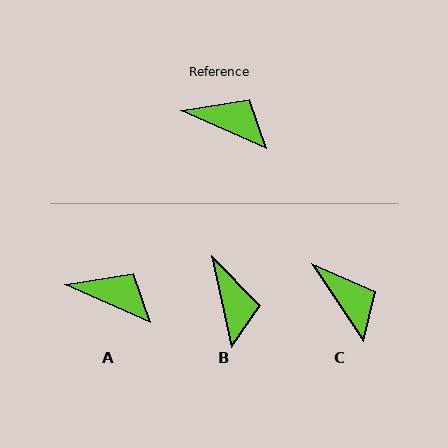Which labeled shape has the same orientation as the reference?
A.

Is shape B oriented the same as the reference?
No, it is off by about 54 degrees.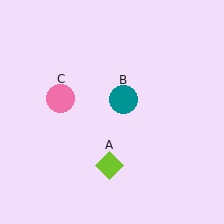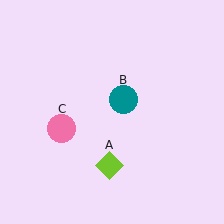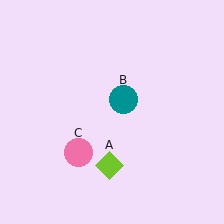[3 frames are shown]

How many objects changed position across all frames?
1 object changed position: pink circle (object C).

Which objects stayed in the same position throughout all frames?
Lime diamond (object A) and teal circle (object B) remained stationary.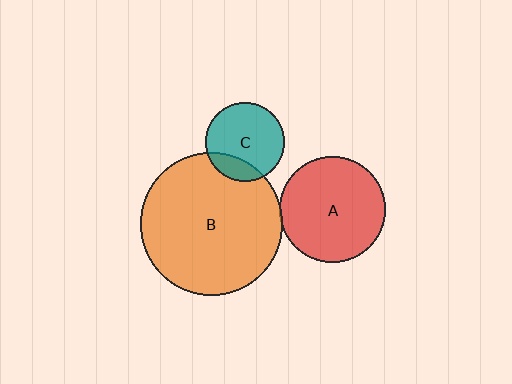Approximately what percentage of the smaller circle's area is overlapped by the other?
Approximately 5%.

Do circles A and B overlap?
Yes.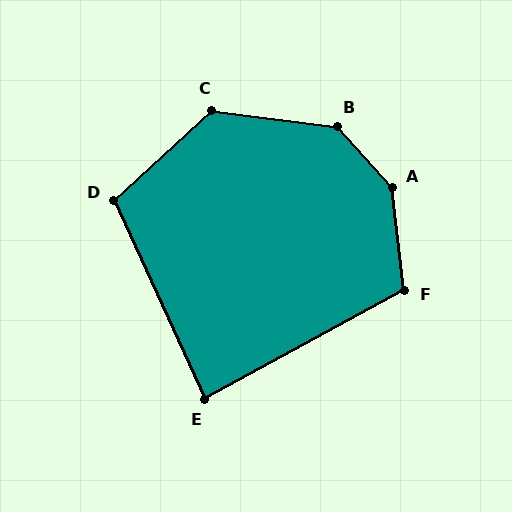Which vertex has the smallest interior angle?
E, at approximately 86 degrees.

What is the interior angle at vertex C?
Approximately 130 degrees (obtuse).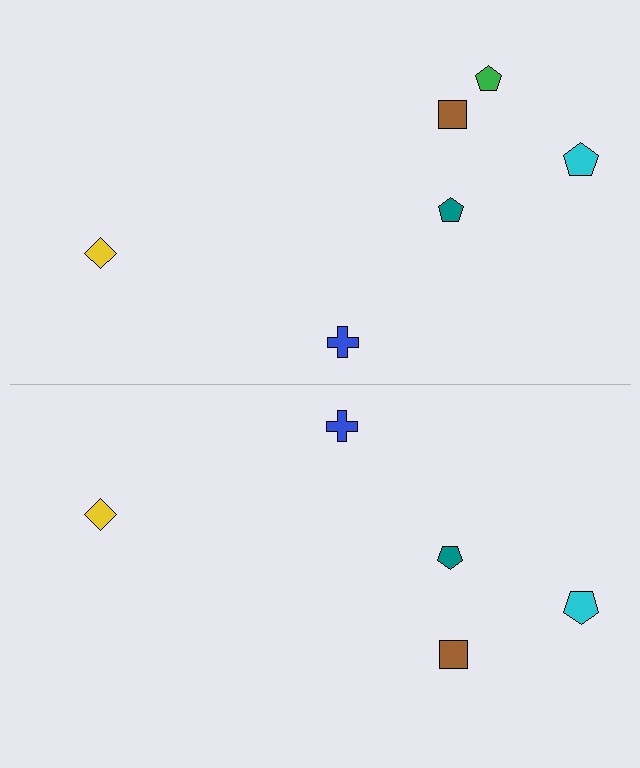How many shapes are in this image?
There are 11 shapes in this image.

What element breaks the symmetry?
A green pentagon is missing from the bottom side.